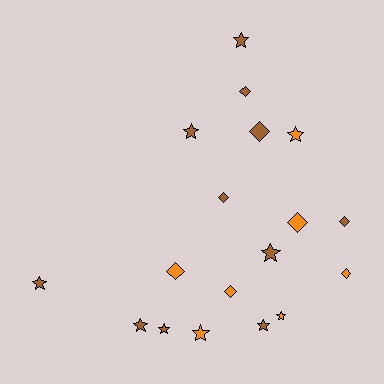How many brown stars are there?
There are 7 brown stars.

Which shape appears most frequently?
Star, with 10 objects.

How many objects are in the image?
There are 18 objects.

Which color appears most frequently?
Brown, with 11 objects.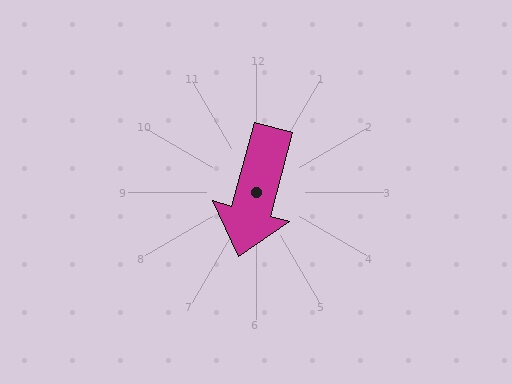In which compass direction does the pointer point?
South.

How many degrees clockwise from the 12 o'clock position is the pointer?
Approximately 195 degrees.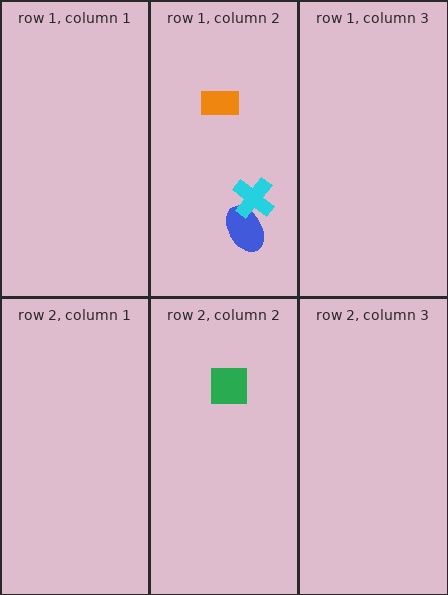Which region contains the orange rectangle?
The row 1, column 2 region.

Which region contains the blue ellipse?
The row 1, column 2 region.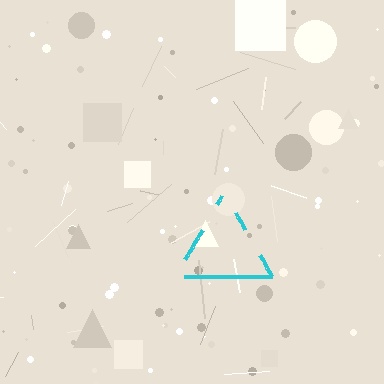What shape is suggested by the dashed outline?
The dashed outline suggests a triangle.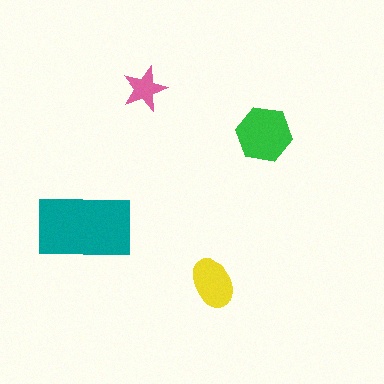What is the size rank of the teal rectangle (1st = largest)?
1st.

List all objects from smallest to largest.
The pink star, the yellow ellipse, the green hexagon, the teal rectangle.